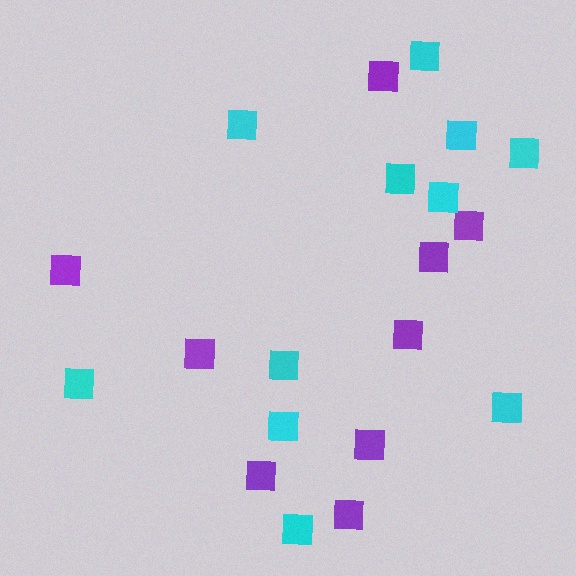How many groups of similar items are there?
There are 2 groups: one group of purple squares (9) and one group of cyan squares (11).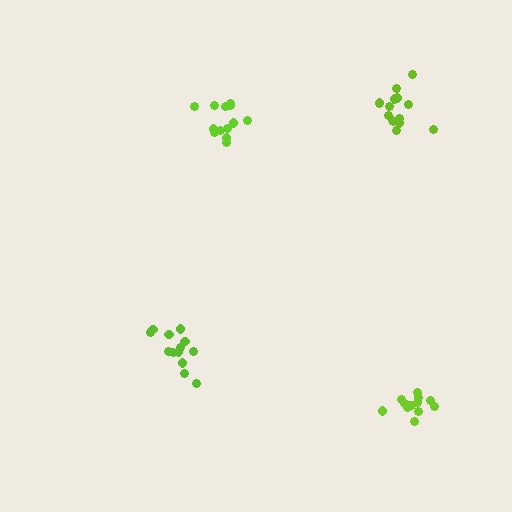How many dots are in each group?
Group 1: 13 dots, Group 2: 13 dots, Group 3: 13 dots, Group 4: 15 dots (54 total).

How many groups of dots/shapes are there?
There are 4 groups.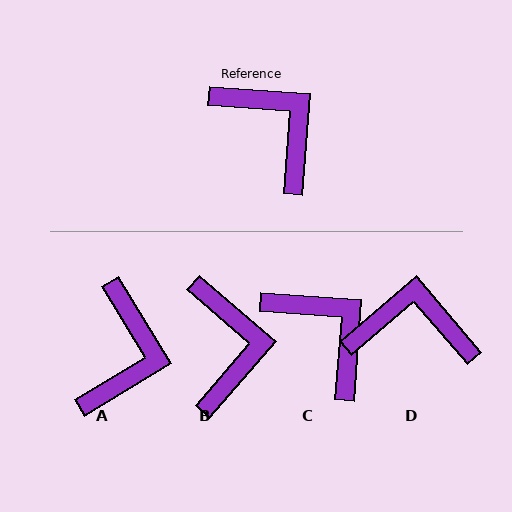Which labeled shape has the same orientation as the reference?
C.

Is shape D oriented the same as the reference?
No, it is off by about 45 degrees.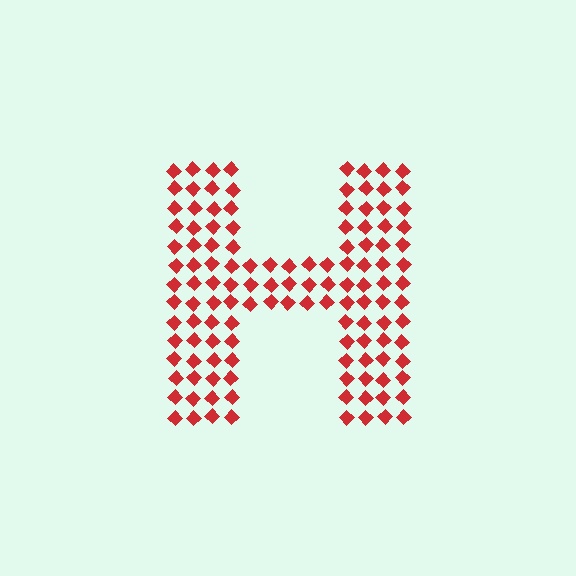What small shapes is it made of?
It is made of small diamonds.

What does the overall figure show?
The overall figure shows the letter H.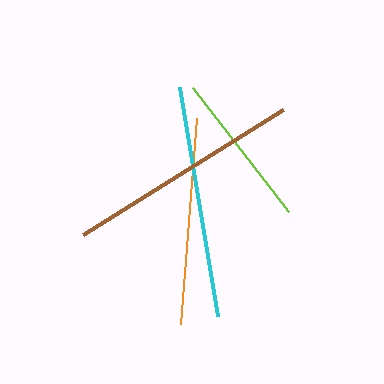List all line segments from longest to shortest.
From longest to shortest: brown, cyan, orange, lime.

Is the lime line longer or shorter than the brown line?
The brown line is longer than the lime line.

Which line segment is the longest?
The brown line is the longest at approximately 237 pixels.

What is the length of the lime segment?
The lime segment is approximately 157 pixels long.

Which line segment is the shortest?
The lime line is the shortest at approximately 157 pixels.